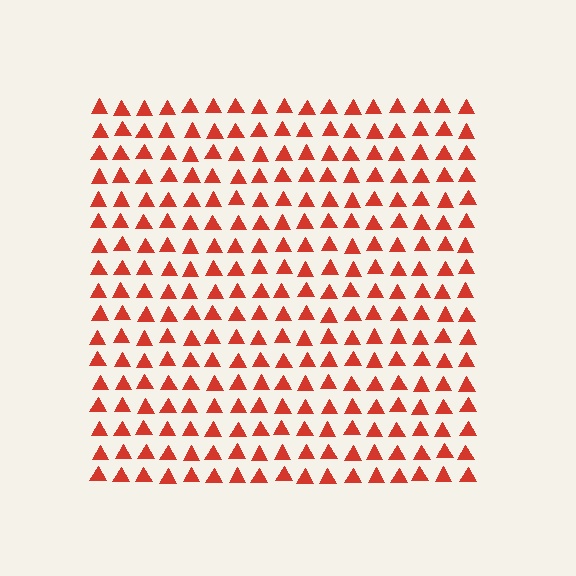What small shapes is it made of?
It is made of small triangles.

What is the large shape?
The large shape is a square.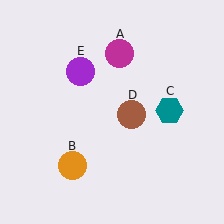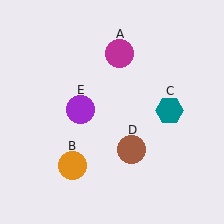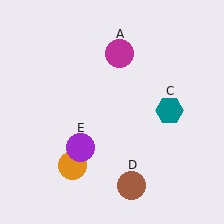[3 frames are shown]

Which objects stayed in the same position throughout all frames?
Magenta circle (object A) and orange circle (object B) and teal hexagon (object C) remained stationary.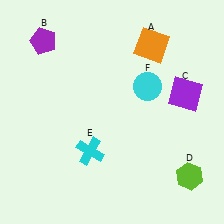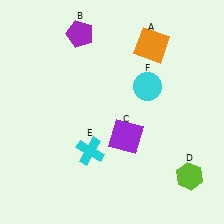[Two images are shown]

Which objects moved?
The objects that moved are: the purple pentagon (B), the purple square (C).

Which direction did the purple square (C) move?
The purple square (C) moved left.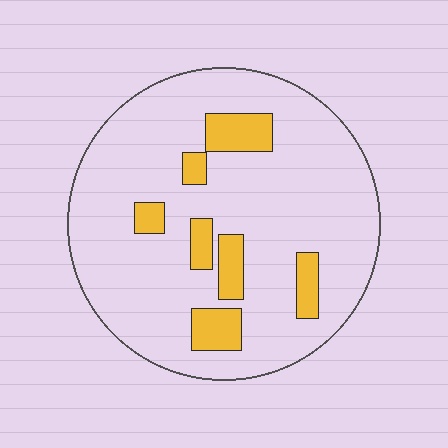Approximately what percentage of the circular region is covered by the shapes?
Approximately 15%.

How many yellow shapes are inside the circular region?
7.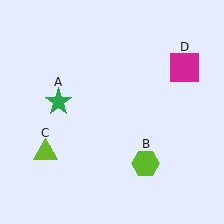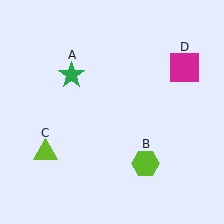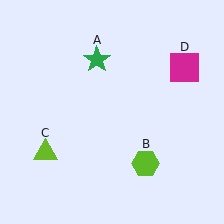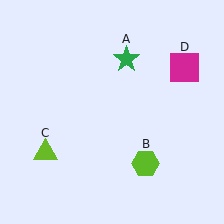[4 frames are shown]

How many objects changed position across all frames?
1 object changed position: green star (object A).